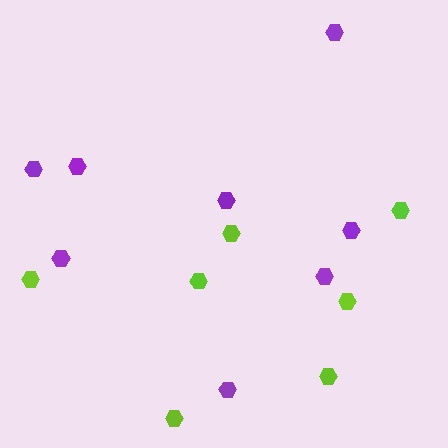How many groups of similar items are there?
There are 2 groups: one group of purple hexagons (8) and one group of lime hexagons (7).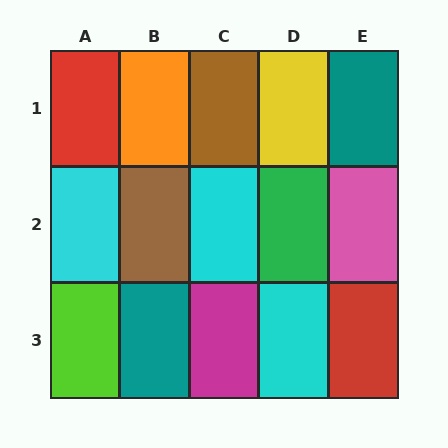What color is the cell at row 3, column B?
Teal.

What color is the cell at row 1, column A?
Red.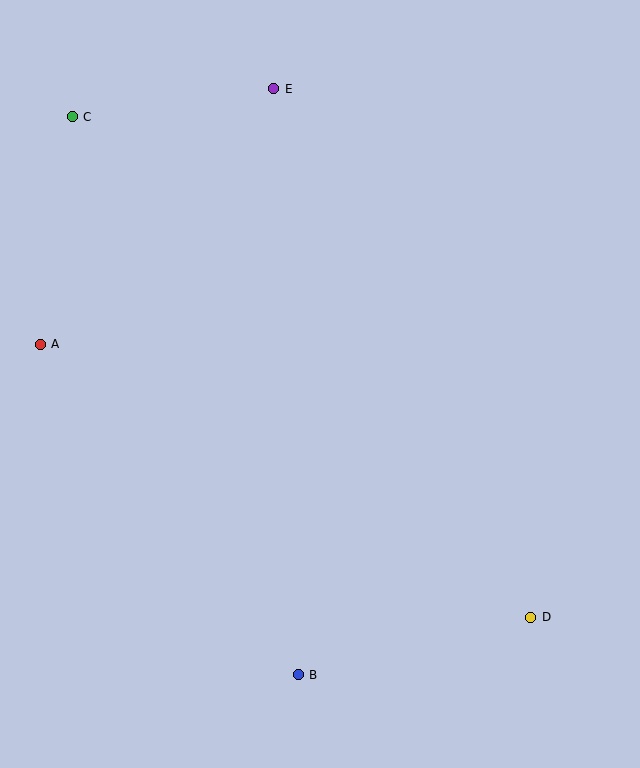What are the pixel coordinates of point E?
Point E is at (274, 89).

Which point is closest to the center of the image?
Point A at (40, 344) is closest to the center.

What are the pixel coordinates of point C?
Point C is at (72, 117).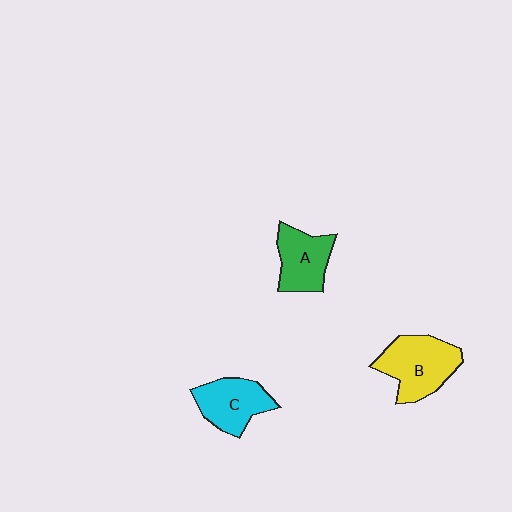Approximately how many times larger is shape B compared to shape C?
Approximately 1.3 times.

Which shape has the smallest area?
Shape A (green).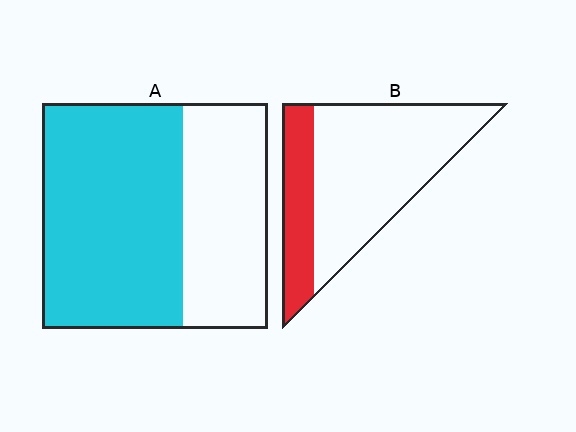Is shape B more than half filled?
No.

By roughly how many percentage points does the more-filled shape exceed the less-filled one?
By roughly 35 percentage points (A over B).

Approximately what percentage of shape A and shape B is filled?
A is approximately 60% and B is approximately 25%.